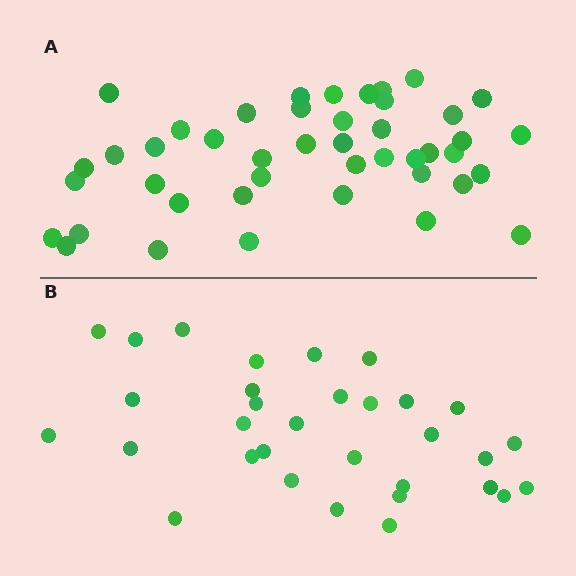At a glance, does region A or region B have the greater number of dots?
Region A (the top region) has more dots.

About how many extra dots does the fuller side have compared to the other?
Region A has roughly 12 or so more dots than region B.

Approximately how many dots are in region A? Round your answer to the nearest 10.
About 40 dots. (The exact count is 44, which rounds to 40.)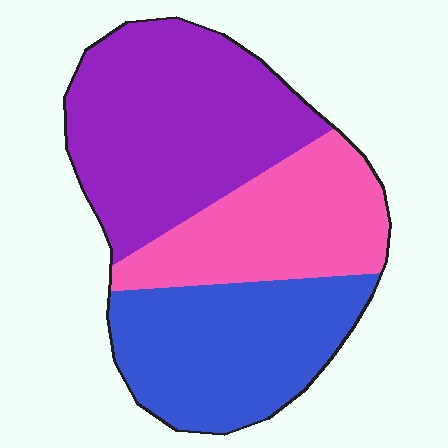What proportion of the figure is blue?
Blue takes up between a quarter and a half of the figure.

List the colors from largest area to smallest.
From largest to smallest: purple, blue, pink.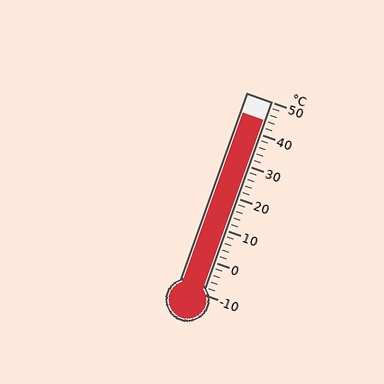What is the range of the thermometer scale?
The thermometer scale ranges from -10°C to 50°C.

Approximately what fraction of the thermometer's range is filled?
The thermometer is filled to approximately 90% of its range.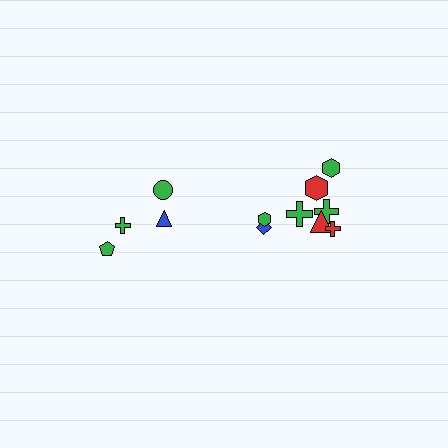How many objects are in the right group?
There are 8 objects.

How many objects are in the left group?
There are 4 objects.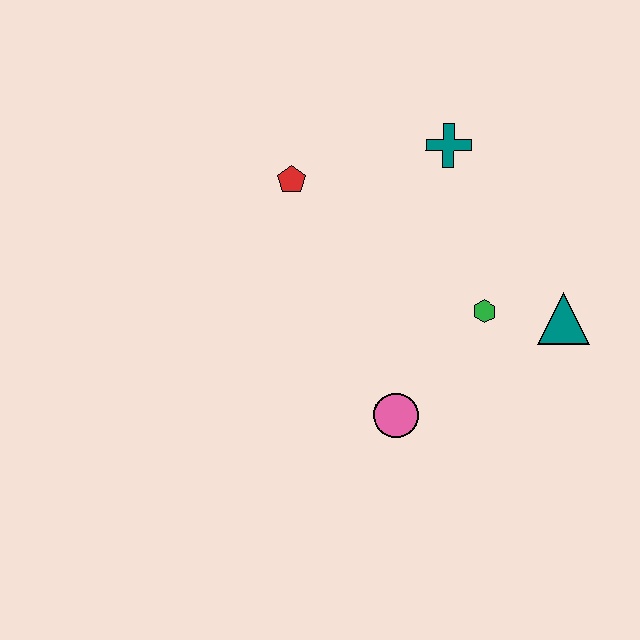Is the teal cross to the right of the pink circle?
Yes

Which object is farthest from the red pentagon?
The teal triangle is farthest from the red pentagon.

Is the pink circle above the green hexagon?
No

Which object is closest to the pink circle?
The green hexagon is closest to the pink circle.